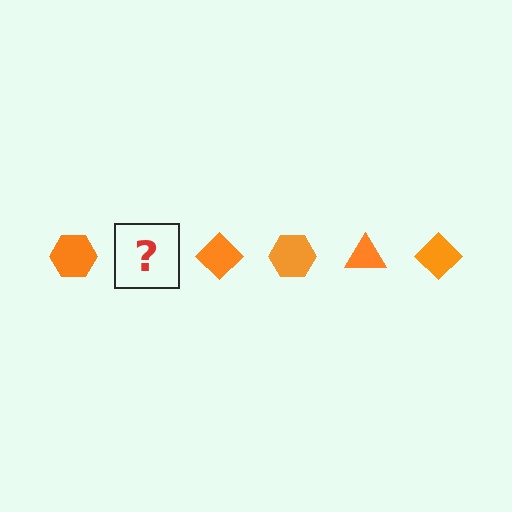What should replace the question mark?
The question mark should be replaced with an orange triangle.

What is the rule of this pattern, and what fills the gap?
The rule is that the pattern cycles through hexagon, triangle, diamond shapes in orange. The gap should be filled with an orange triangle.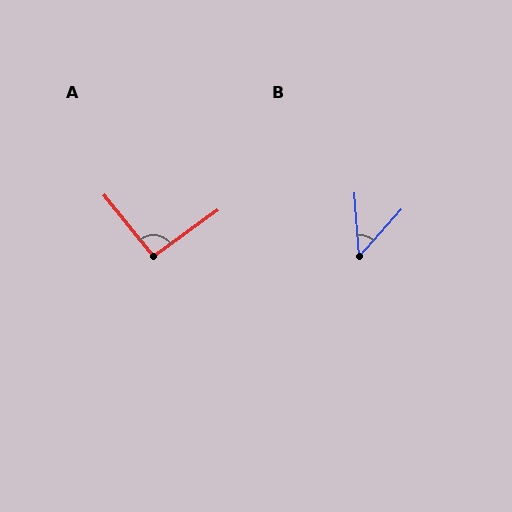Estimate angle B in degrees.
Approximately 46 degrees.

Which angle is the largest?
A, at approximately 93 degrees.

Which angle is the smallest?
B, at approximately 46 degrees.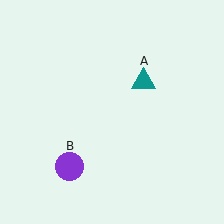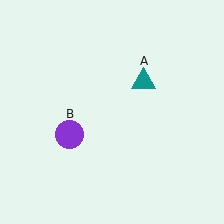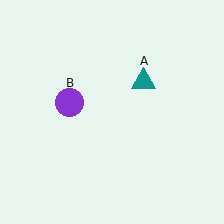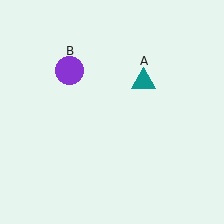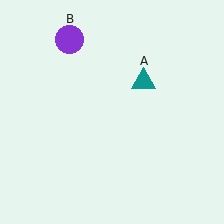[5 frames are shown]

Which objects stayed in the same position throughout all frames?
Teal triangle (object A) remained stationary.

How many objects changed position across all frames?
1 object changed position: purple circle (object B).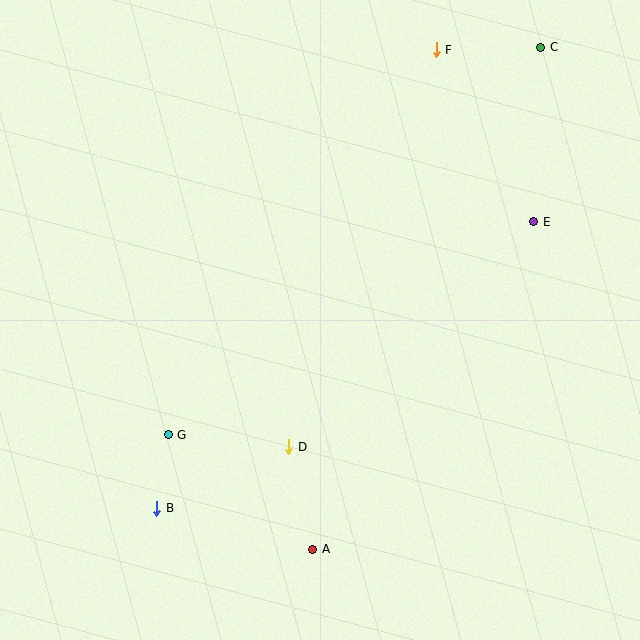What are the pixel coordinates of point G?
Point G is at (168, 435).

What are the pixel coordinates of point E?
Point E is at (534, 222).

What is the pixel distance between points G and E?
The distance between G and E is 423 pixels.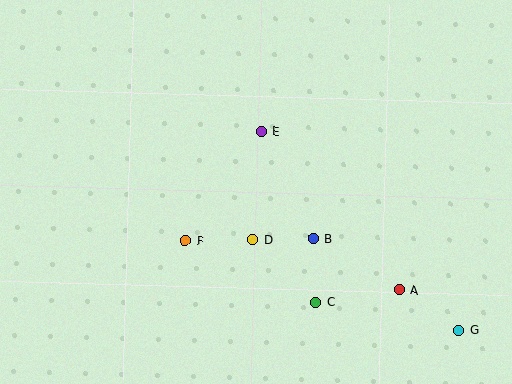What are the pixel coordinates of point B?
Point B is at (313, 238).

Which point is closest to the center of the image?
Point D at (252, 240) is closest to the center.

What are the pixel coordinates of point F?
Point F is at (185, 241).